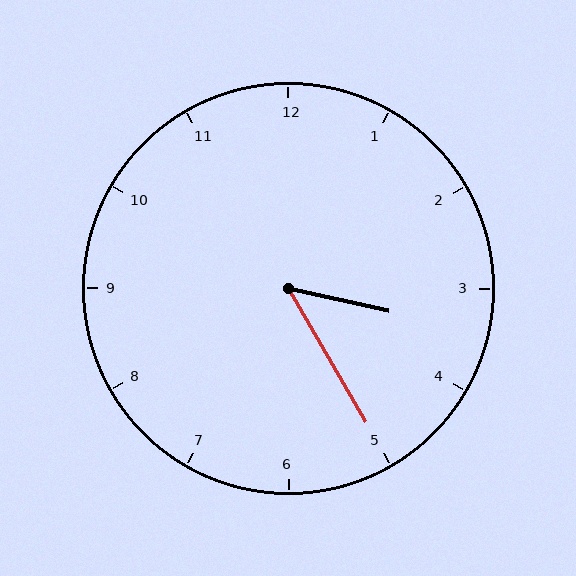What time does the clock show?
3:25.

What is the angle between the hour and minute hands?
Approximately 48 degrees.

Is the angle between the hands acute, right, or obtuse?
It is acute.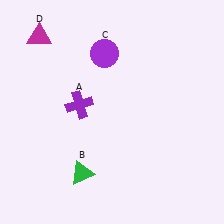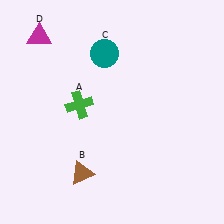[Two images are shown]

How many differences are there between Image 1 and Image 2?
There are 3 differences between the two images.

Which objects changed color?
A changed from purple to green. B changed from green to brown. C changed from purple to teal.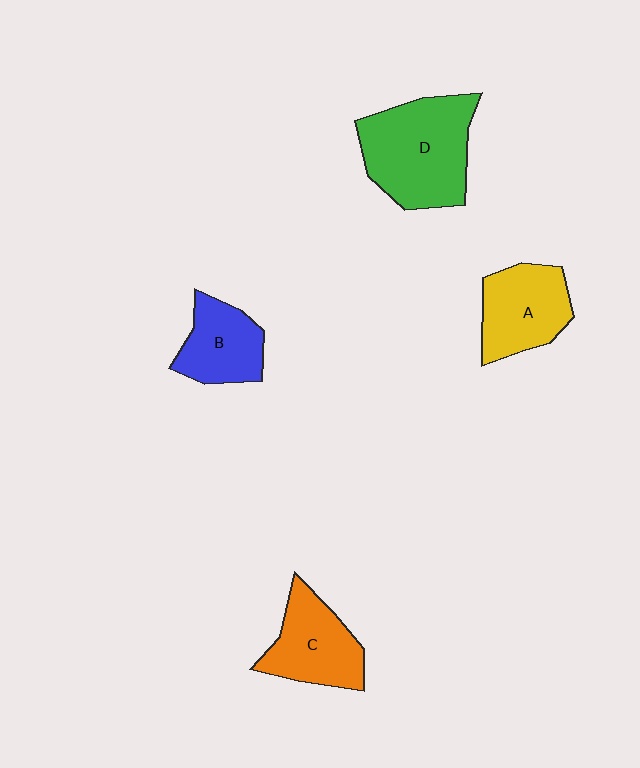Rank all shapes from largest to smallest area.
From largest to smallest: D (green), A (yellow), C (orange), B (blue).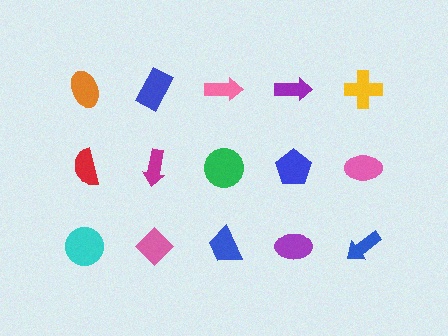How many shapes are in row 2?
5 shapes.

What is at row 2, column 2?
A magenta arrow.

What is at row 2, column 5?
A pink ellipse.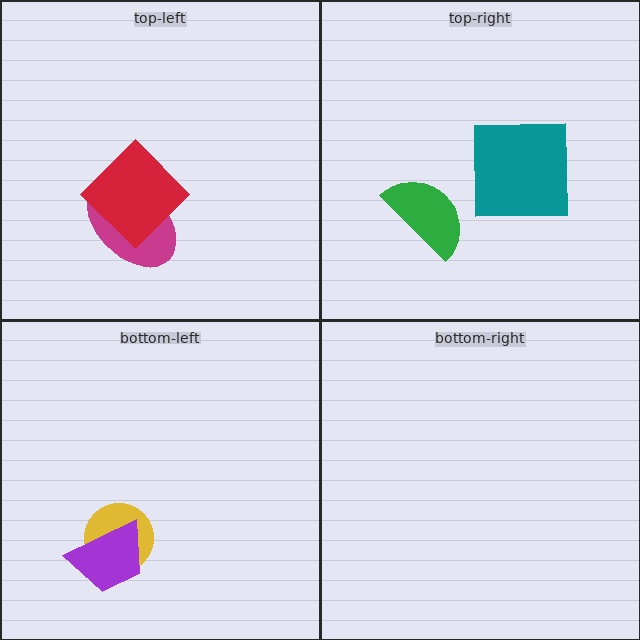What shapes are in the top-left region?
The magenta ellipse, the red diamond.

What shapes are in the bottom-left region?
The yellow circle, the purple trapezoid.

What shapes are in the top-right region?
The green semicircle, the teal square.